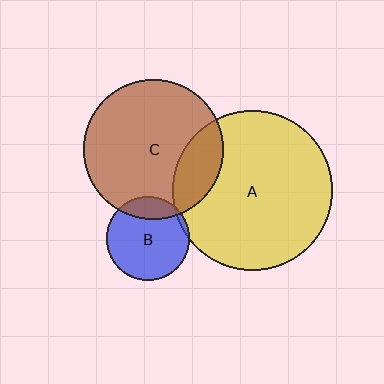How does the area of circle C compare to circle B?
Approximately 2.8 times.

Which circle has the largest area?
Circle A (yellow).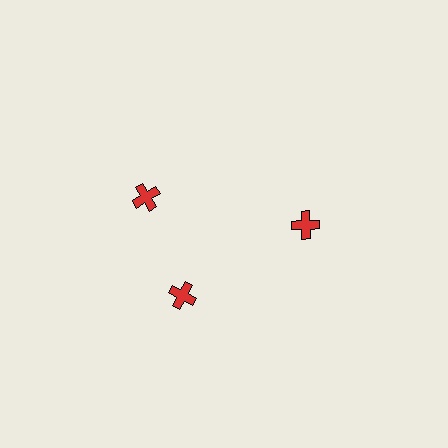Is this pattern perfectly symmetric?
No. The 3 red crosses are arranged in a ring, but one element near the 11 o'clock position is rotated out of alignment along the ring, breaking the 3-fold rotational symmetry.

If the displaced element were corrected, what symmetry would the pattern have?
It would have 3-fold rotational symmetry — the pattern would map onto itself every 120 degrees.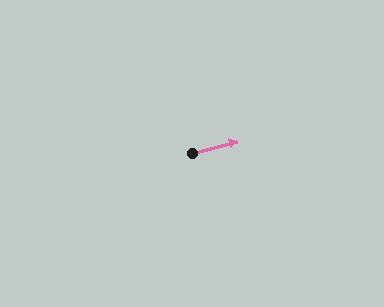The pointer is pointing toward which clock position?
Roughly 2 o'clock.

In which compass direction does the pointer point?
East.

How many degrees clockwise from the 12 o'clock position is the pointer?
Approximately 75 degrees.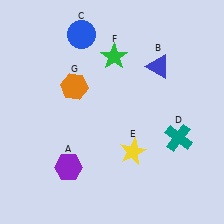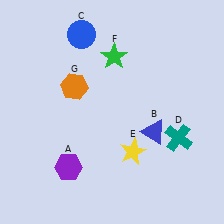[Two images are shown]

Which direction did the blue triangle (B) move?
The blue triangle (B) moved down.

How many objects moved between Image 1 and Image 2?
1 object moved between the two images.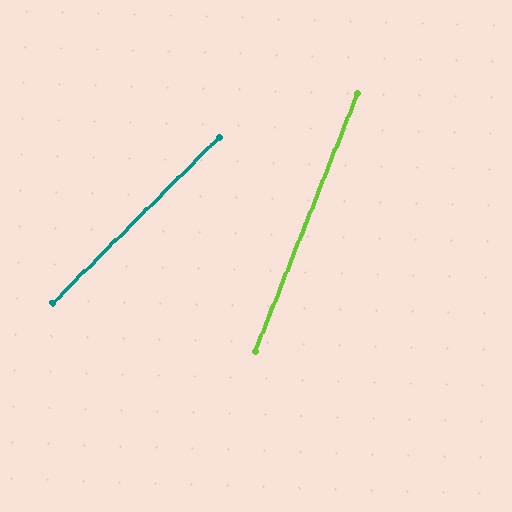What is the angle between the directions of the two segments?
Approximately 24 degrees.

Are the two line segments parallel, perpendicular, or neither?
Neither parallel nor perpendicular — they differ by about 24°.